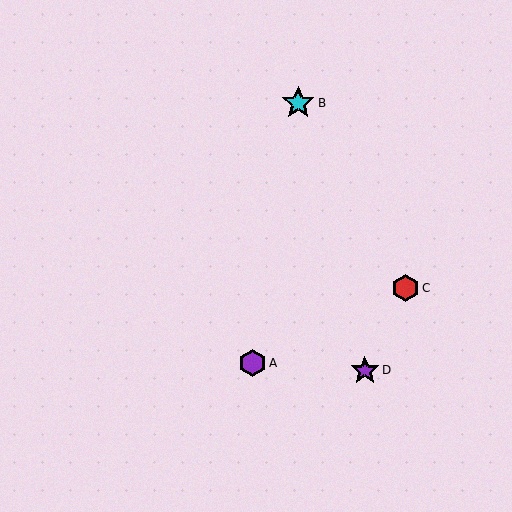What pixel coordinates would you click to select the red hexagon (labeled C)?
Click at (405, 288) to select the red hexagon C.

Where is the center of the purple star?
The center of the purple star is at (365, 370).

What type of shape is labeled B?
Shape B is a cyan star.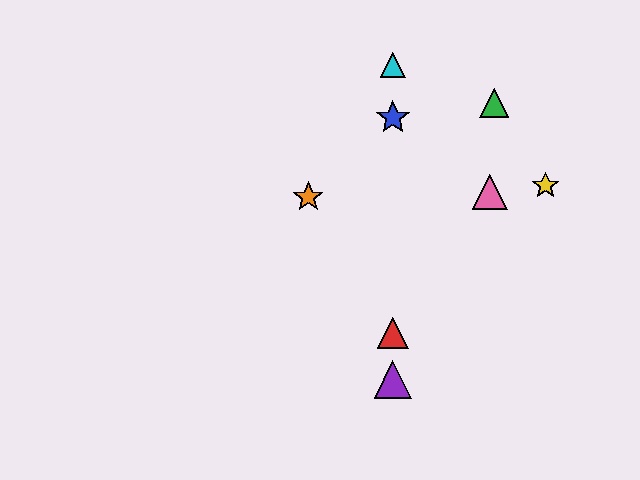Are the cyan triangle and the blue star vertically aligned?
Yes, both are at x≈393.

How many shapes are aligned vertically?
4 shapes (the red triangle, the blue star, the purple triangle, the cyan triangle) are aligned vertically.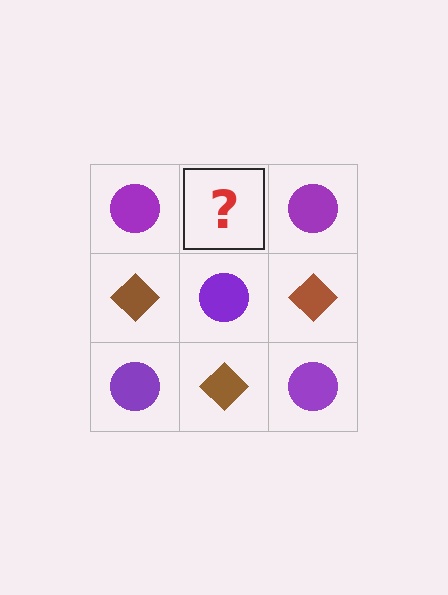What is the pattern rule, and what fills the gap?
The rule is that it alternates purple circle and brown diamond in a checkerboard pattern. The gap should be filled with a brown diamond.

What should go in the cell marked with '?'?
The missing cell should contain a brown diamond.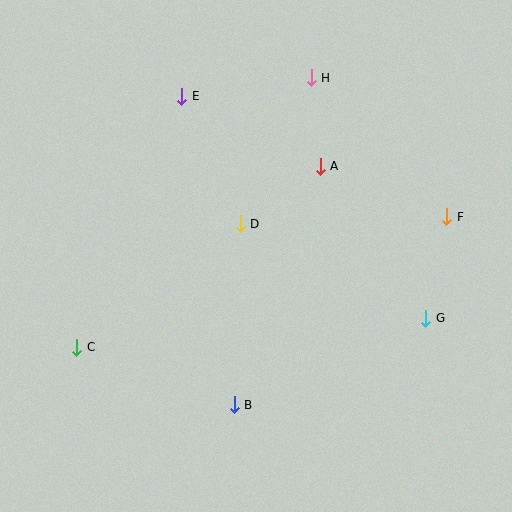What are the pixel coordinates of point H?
Point H is at (311, 78).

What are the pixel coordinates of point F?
Point F is at (447, 217).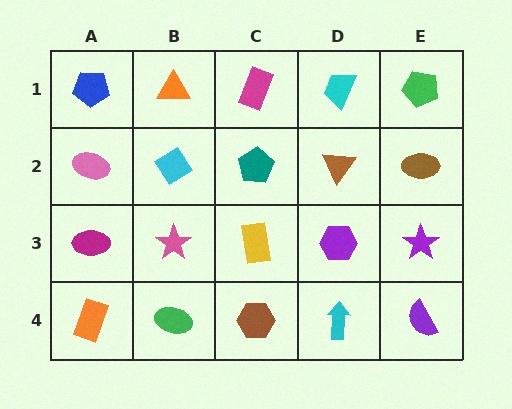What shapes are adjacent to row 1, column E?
A brown ellipse (row 2, column E), a cyan trapezoid (row 1, column D).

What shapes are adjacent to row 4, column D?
A purple hexagon (row 3, column D), a brown hexagon (row 4, column C), a purple semicircle (row 4, column E).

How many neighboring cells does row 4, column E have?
2.